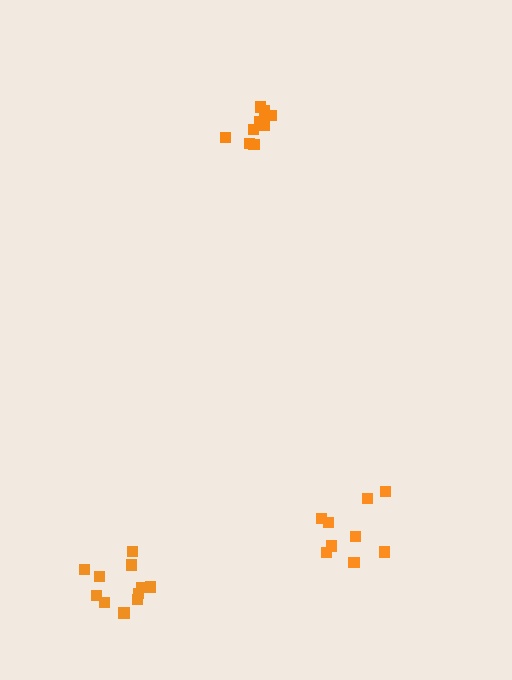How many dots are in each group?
Group 1: 11 dots, Group 2: 9 dots, Group 3: 10 dots (30 total).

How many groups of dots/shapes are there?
There are 3 groups.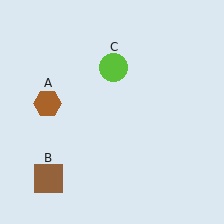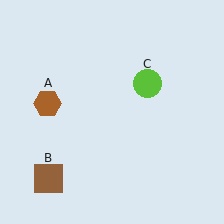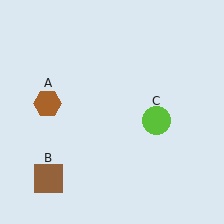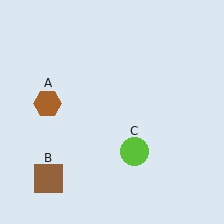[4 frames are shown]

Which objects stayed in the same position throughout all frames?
Brown hexagon (object A) and brown square (object B) remained stationary.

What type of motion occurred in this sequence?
The lime circle (object C) rotated clockwise around the center of the scene.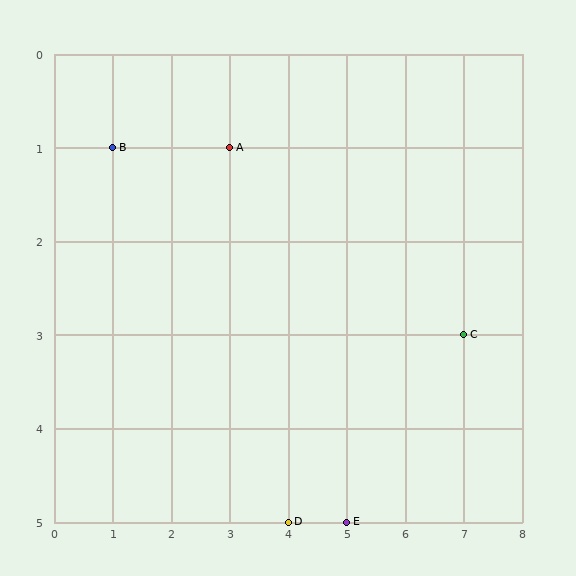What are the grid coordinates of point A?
Point A is at grid coordinates (3, 1).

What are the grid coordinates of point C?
Point C is at grid coordinates (7, 3).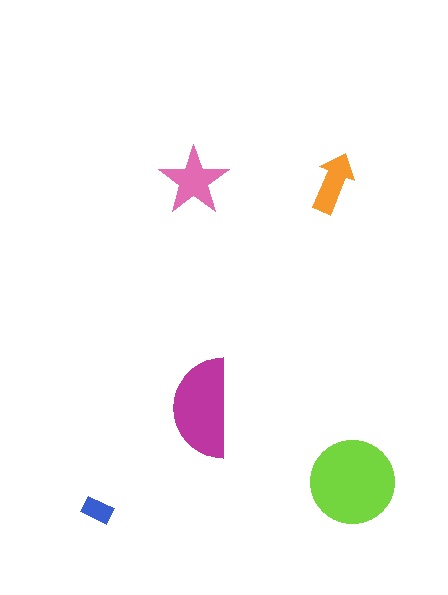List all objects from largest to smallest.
The lime circle, the magenta semicircle, the pink star, the orange arrow, the blue rectangle.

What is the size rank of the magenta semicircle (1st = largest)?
2nd.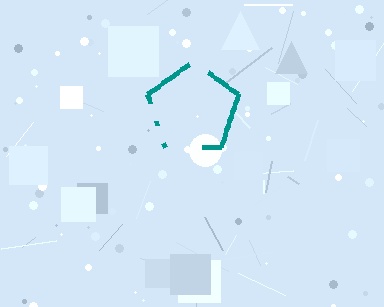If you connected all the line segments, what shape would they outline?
They would outline a pentagon.